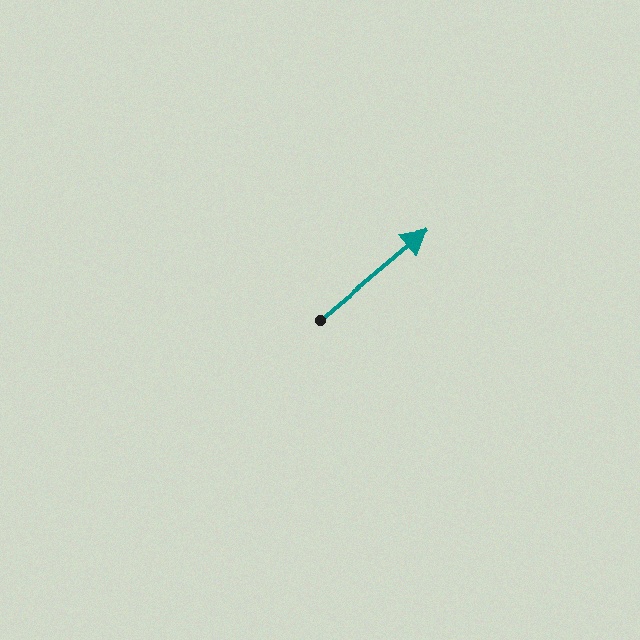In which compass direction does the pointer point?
Northeast.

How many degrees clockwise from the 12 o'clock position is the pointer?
Approximately 50 degrees.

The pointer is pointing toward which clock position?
Roughly 2 o'clock.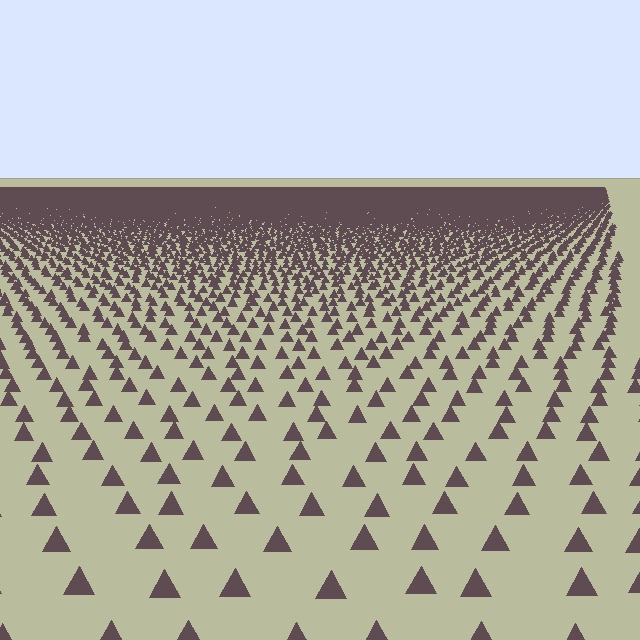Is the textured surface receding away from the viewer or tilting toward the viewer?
The surface is receding away from the viewer. Texture elements get smaller and denser toward the top.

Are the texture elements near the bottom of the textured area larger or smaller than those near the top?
Larger. Near the bottom, elements are closer to the viewer and appear at a bigger on-screen size.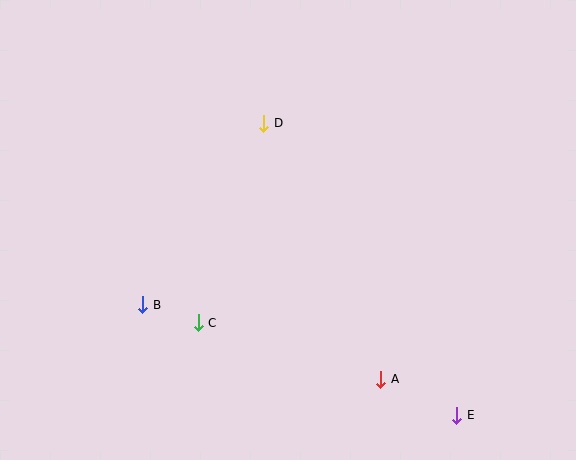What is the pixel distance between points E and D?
The distance between E and D is 350 pixels.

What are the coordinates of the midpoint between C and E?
The midpoint between C and E is at (328, 369).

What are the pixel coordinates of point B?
Point B is at (143, 305).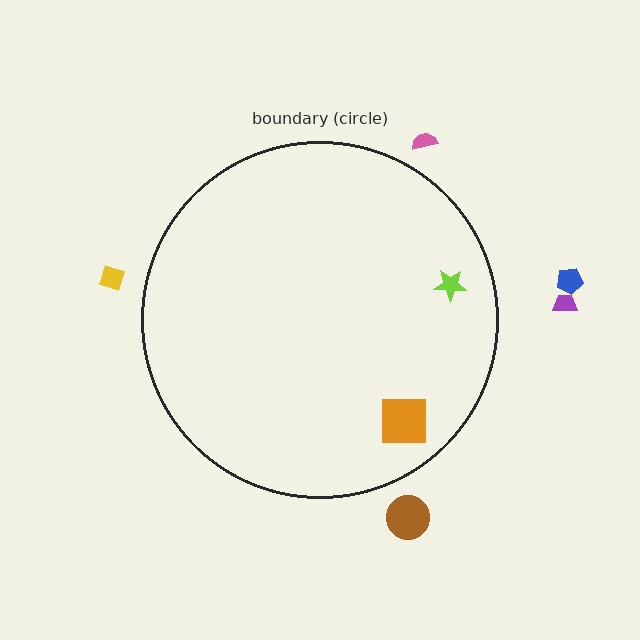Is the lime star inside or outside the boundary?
Inside.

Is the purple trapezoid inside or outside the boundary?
Outside.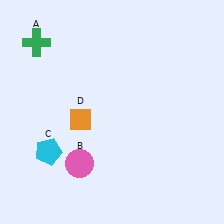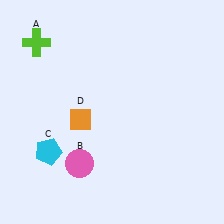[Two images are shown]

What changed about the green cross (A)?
In Image 1, A is green. In Image 2, it changed to lime.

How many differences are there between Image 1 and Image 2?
There is 1 difference between the two images.